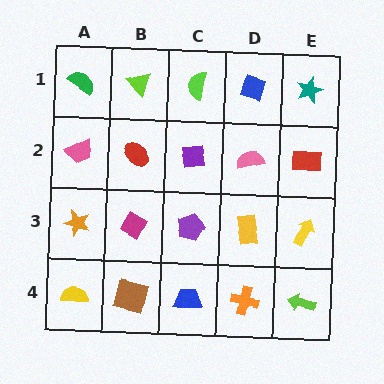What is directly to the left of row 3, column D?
A purple pentagon.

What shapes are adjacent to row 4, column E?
A yellow arrow (row 3, column E), an orange cross (row 4, column D).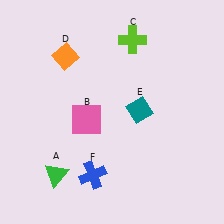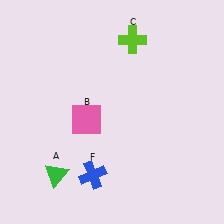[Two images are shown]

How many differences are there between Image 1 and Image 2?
There are 2 differences between the two images.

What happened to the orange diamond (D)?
The orange diamond (D) was removed in Image 2. It was in the top-left area of Image 1.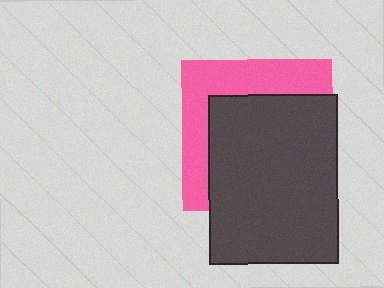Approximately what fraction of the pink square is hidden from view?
Roughly 63% of the pink square is hidden behind the dark gray rectangle.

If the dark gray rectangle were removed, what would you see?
You would see the complete pink square.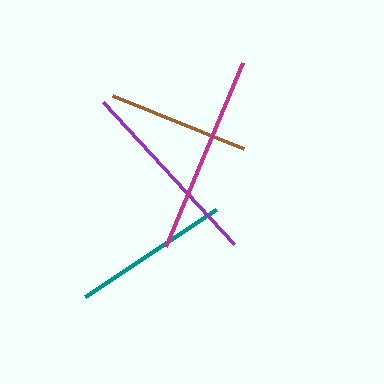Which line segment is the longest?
The magenta line is the longest at approximately 200 pixels.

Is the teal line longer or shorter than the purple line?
The purple line is longer than the teal line.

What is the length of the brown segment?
The brown segment is approximately 141 pixels long.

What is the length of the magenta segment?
The magenta segment is approximately 200 pixels long.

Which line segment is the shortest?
The brown line is the shortest at approximately 141 pixels.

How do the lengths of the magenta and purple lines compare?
The magenta and purple lines are approximately the same length.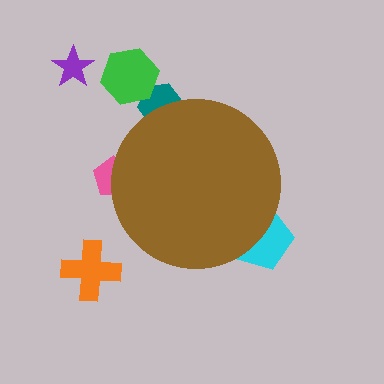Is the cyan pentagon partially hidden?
Yes, the cyan pentagon is partially hidden behind the brown circle.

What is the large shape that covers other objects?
A brown circle.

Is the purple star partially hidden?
No, the purple star is fully visible.